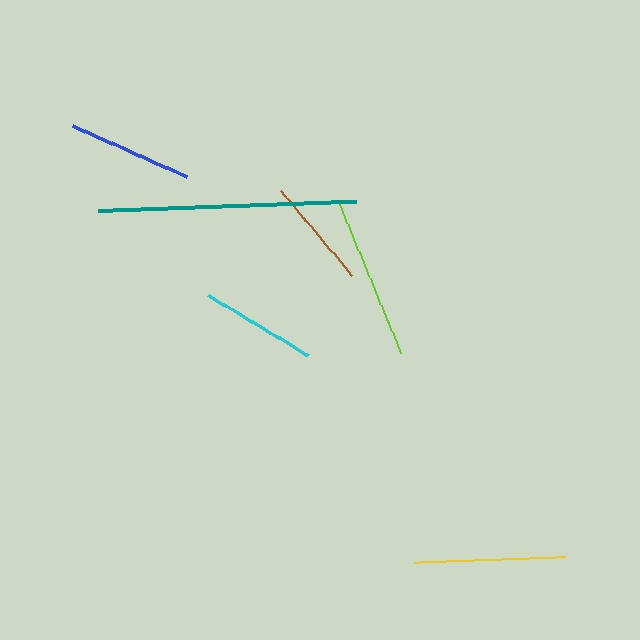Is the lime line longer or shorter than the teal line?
The teal line is longer than the lime line.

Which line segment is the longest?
The teal line is the longest at approximately 258 pixels.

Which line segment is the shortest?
The brown line is the shortest at approximately 110 pixels.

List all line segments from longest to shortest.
From longest to shortest: teal, lime, yellow, blue, cyan, brown.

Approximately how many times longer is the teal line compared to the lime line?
The teal line is approximately 1.6 times the length of the lime line.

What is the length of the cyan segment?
The cyan segment is approximately 117 pixels long.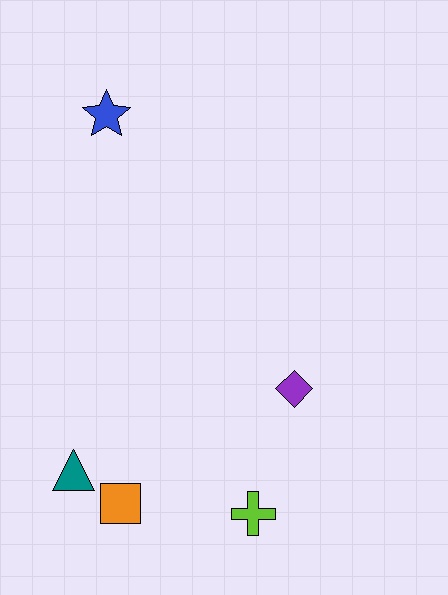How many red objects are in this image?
There are no red objects.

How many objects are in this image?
There are 5 objects.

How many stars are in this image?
There is 1 star.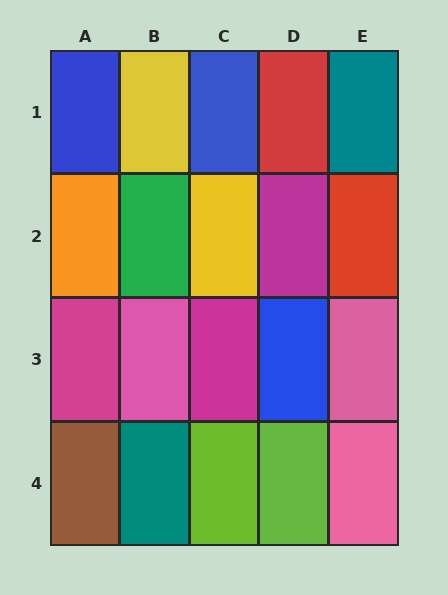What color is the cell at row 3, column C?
Magenta.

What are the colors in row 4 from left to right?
Brown, teal, lime, lime, pink.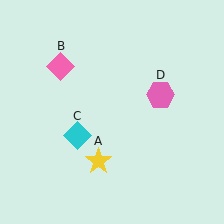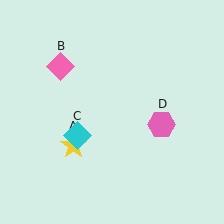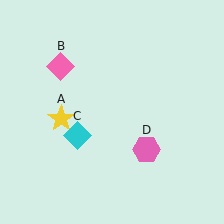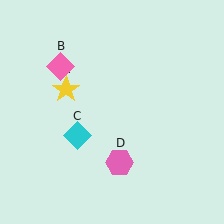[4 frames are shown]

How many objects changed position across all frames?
2 objects changed position: yellow star (object A), pink hexagon (object D).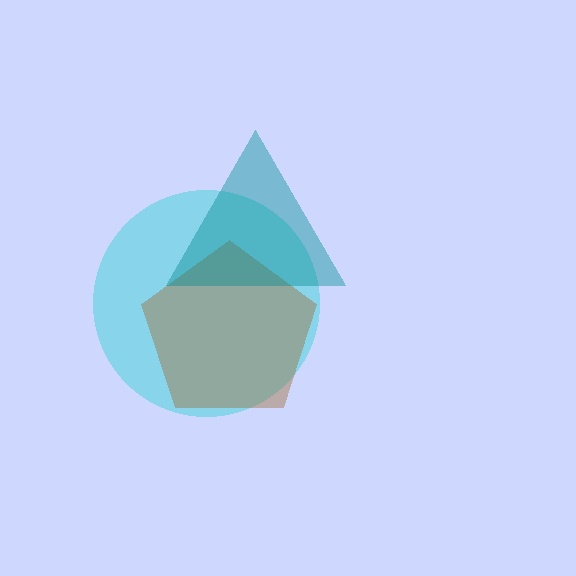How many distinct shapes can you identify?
There are 3 distinct shapes: a cyan circle, a brown pentagon, a teal triangle.